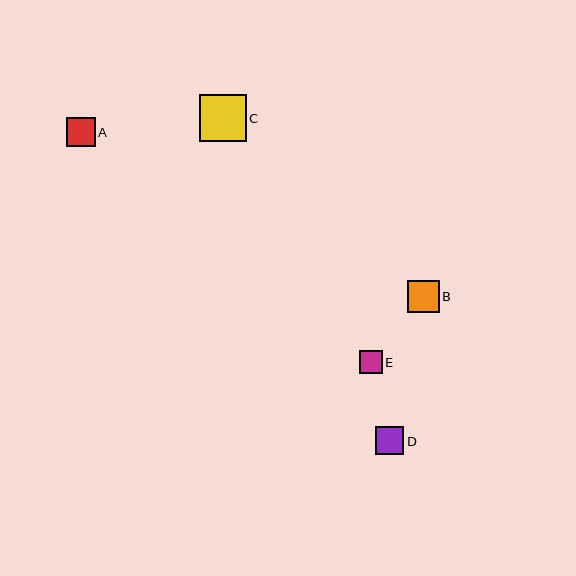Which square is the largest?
Square C is the largest with a size of approximately 47 pixels.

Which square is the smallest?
Square E is the smallest with a size of approximately 23 pixels.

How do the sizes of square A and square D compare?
Square A and square D are approximately the same size.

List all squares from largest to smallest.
From largest to smallest: C, B, A, D, E.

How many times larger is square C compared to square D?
Square C is approximately 1.7 times the size of square D.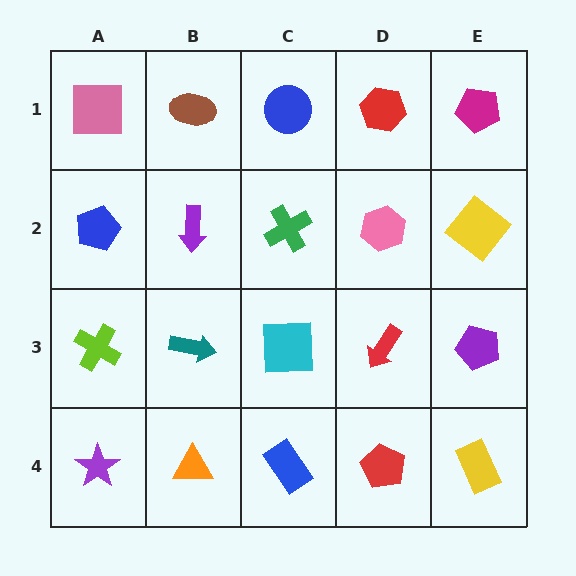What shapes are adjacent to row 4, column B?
A teal arrow (row 3, column B), a purple star (row 4, column A), a blue rectangle (row 4, column C).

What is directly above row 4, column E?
A purple pentagon.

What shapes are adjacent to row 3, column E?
A yellow diamond (row 2, column E), a yellow rectangle (row 4, column E), a red arrow (row 3, column D).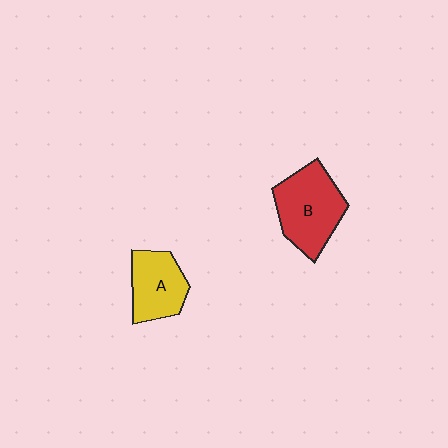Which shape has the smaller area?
Shape A (yellow).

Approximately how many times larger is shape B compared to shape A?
Approximately 1.4 times.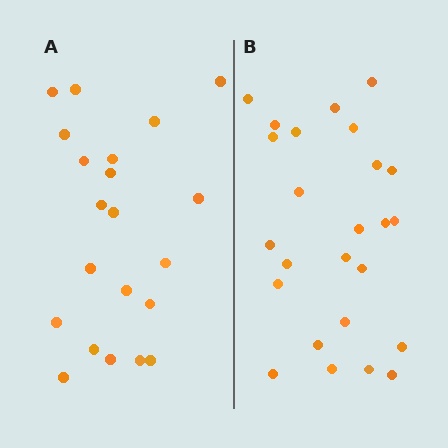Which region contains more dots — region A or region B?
Region B (the right region) has more dots.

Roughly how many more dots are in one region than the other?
Region B has about 4 more dots than region A.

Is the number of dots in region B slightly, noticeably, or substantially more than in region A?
Region B has only slightly more — the two regions are fairly close. The ratio is roughly 1.2 to 1.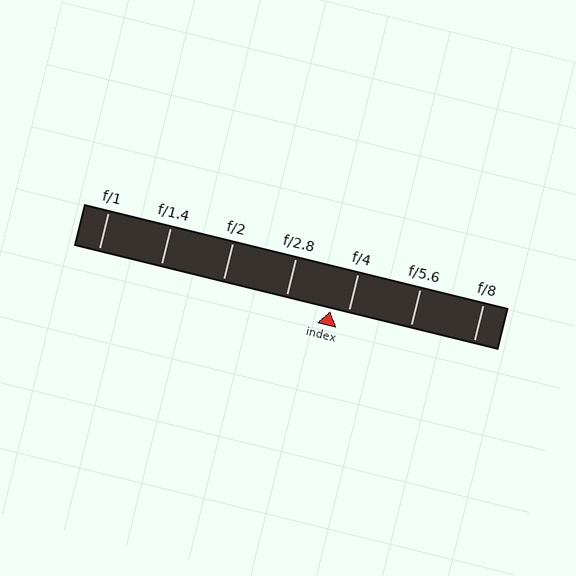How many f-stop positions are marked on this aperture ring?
There are 7 f-stop positions marked.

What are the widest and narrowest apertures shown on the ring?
The widest aperture shown is f/1 and the narrowest is f/8.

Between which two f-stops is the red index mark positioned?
The index mark is between f/2.8 and f/4.